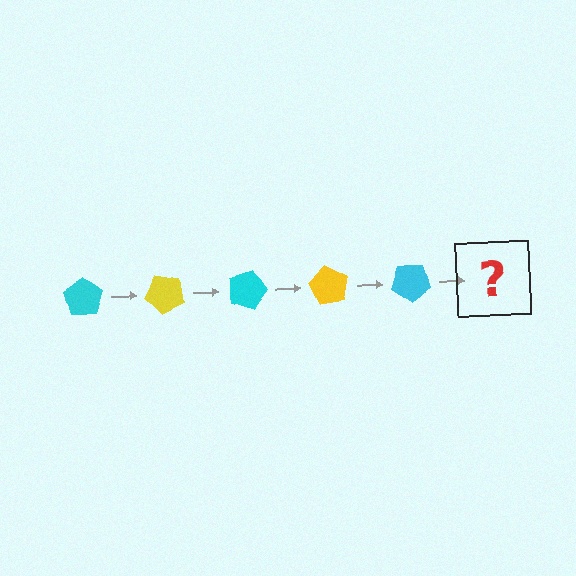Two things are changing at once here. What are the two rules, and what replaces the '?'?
The two rules are that it rotates 45 degrees each step and the color cycles through cyan and yellow. The '?' should be a yellow pentagon, rotated 225 degrees from the start.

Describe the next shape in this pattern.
It should be a yellow pentagon, rotated 225 degrees from the start.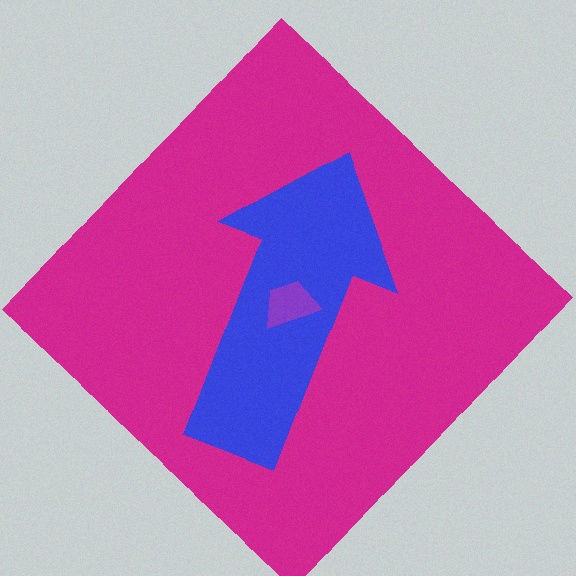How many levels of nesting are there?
3.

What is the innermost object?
The purple trapezoid.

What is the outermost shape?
The magenta diamond.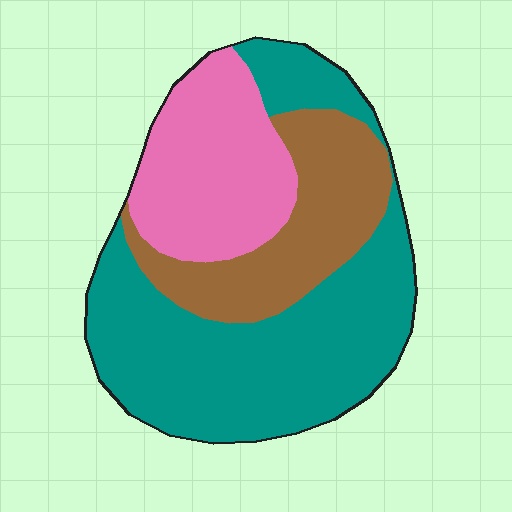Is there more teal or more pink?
Teal.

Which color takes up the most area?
Teal, at roughly 50%.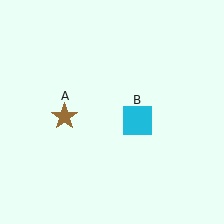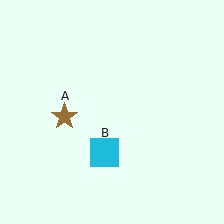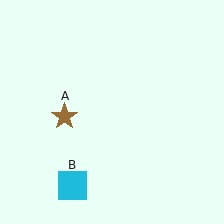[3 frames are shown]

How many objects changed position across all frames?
1 object changed position: cyan square (object B).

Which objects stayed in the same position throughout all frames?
Brown star (object A) remained stationary.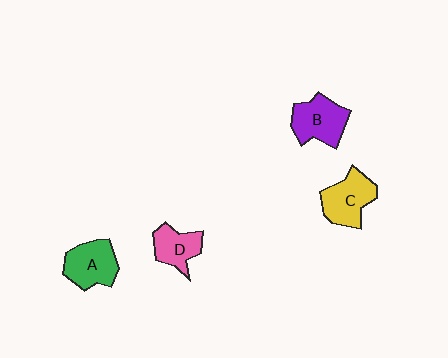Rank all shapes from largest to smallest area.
From largest to smallest: C (yellow), B (purple), A (green), D (pink).